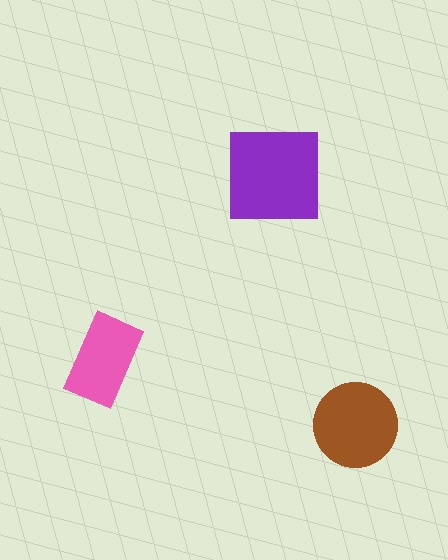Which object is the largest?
The purple square.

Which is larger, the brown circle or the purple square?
The purple square.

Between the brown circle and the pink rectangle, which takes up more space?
The brown circle.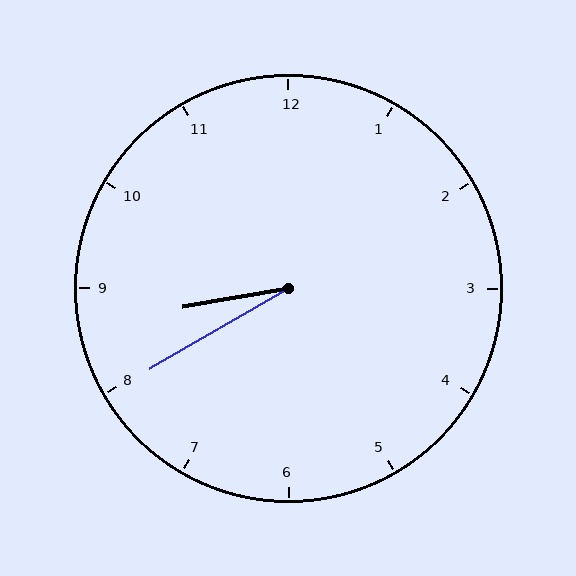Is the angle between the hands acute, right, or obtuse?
It is acute.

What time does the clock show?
8:40.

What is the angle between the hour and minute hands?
Approximately 20 degrees.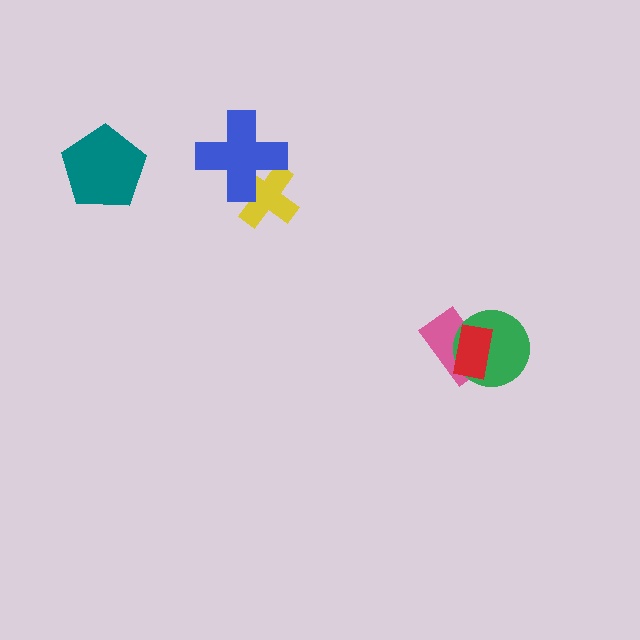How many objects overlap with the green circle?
2 objects overlap with the green circle.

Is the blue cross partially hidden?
No, no other shape covers it.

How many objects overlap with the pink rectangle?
2 objects overlap with the pink rectangle.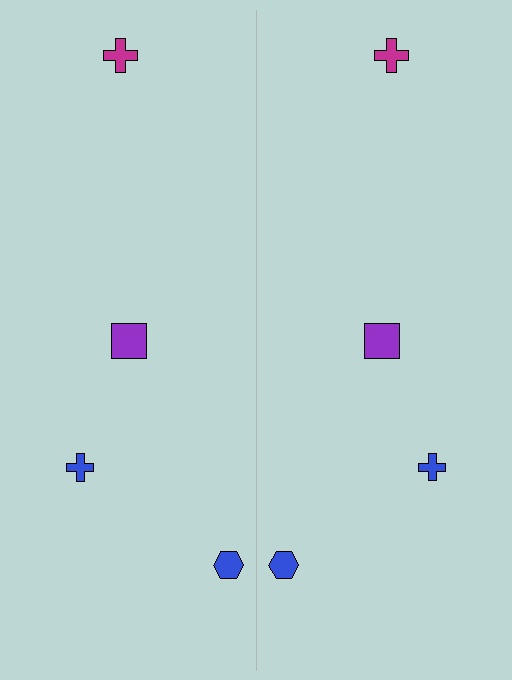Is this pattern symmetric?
Yes, this pattern has bilateral (reflection) symmetry.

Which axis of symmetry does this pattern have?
The pattern has a vertical axis of symmetry running through the center of the image.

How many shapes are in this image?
There are 8 shapes in this image.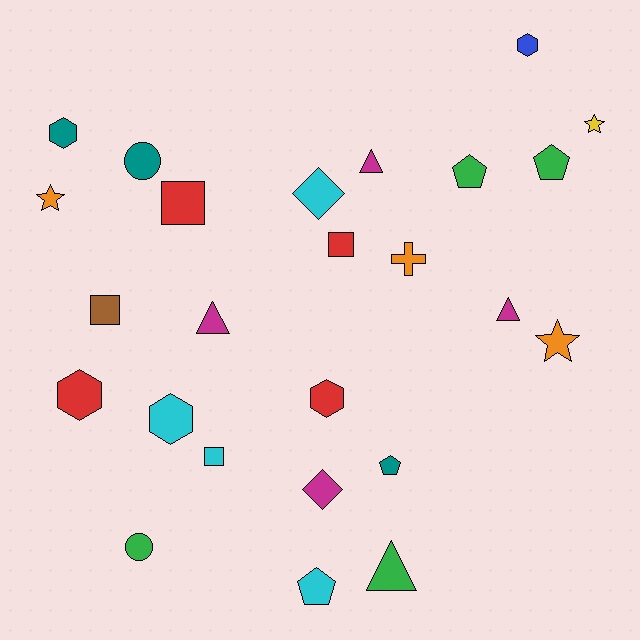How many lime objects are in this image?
There are no lime objects.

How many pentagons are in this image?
There are 4 pentagons.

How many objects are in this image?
There are 25 objects.